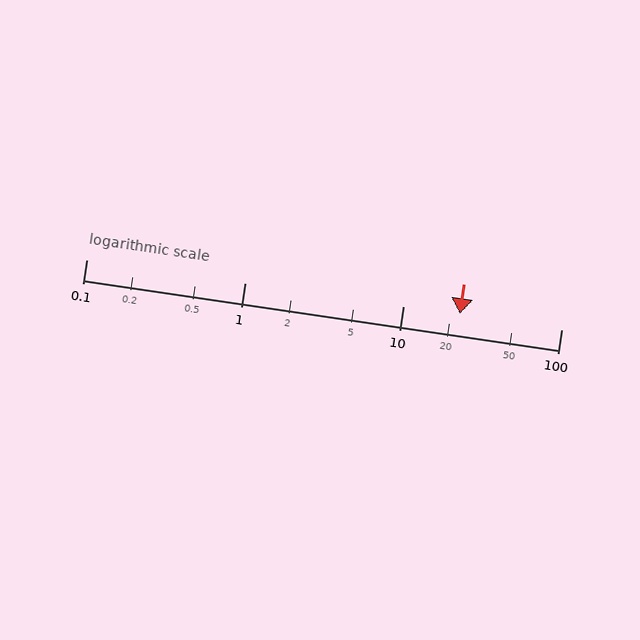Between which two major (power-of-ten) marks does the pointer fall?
The pointer is between 10 and 100.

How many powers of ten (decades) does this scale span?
The scale spans 3 decades, from 0.1 to 100.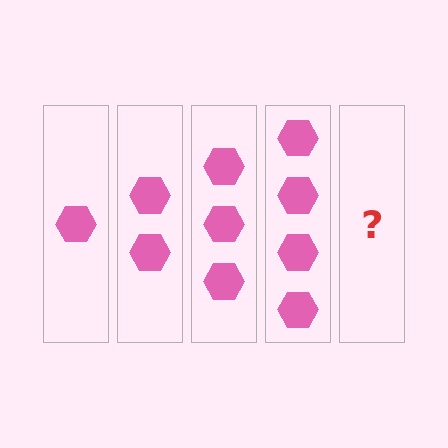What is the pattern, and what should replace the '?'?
The pattern is that each step adds one more hexagon. The '?' should be 5 hexagons.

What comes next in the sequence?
The next element should be 5 hexagons.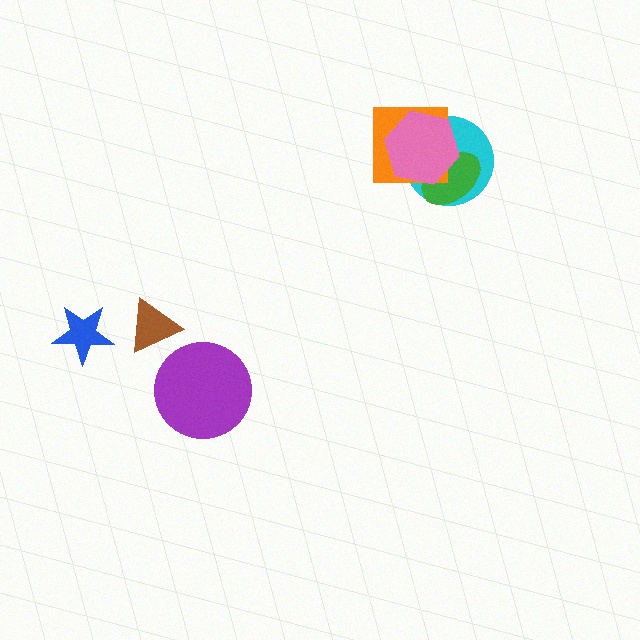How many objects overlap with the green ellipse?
3 objects overlap with the green ellipse.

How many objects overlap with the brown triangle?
0 objects overlap with the brown triangle.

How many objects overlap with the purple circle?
0 objects overlap with the purple circle.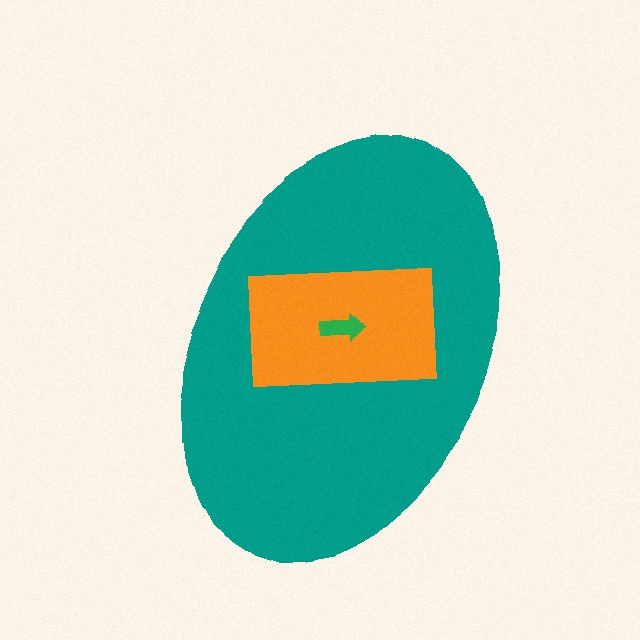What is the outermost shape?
The teal ellipse.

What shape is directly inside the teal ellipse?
The orange rectangle.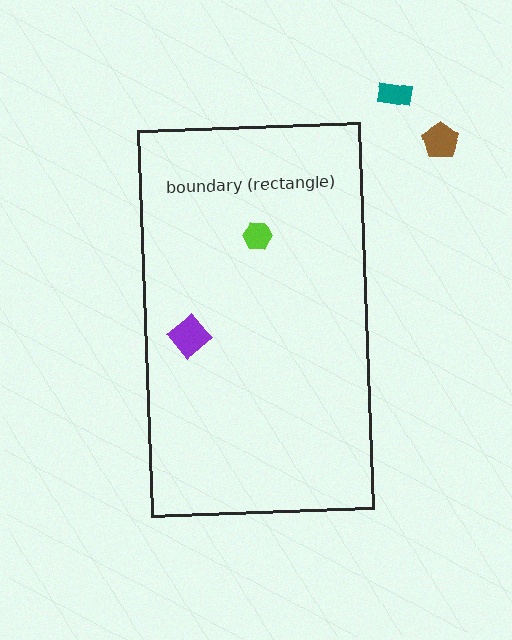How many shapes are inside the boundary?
2 inside, 2 outside.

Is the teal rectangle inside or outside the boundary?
Outside.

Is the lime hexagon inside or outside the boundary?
Inside.